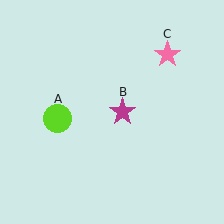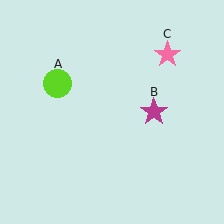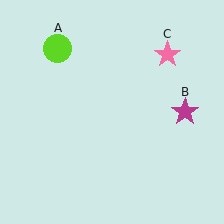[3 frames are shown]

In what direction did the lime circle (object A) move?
The lime circle (object A) moved up.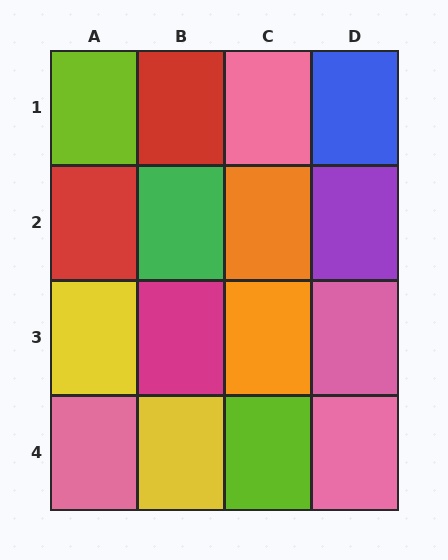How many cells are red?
2 cells are red.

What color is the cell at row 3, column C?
Orange.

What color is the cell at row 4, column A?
Pink.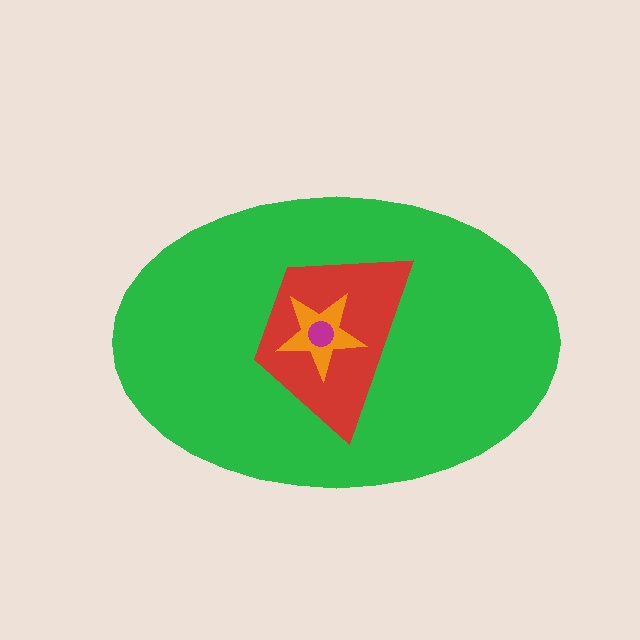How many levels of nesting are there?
4.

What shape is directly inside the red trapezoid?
The orange star.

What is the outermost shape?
The green ellipse.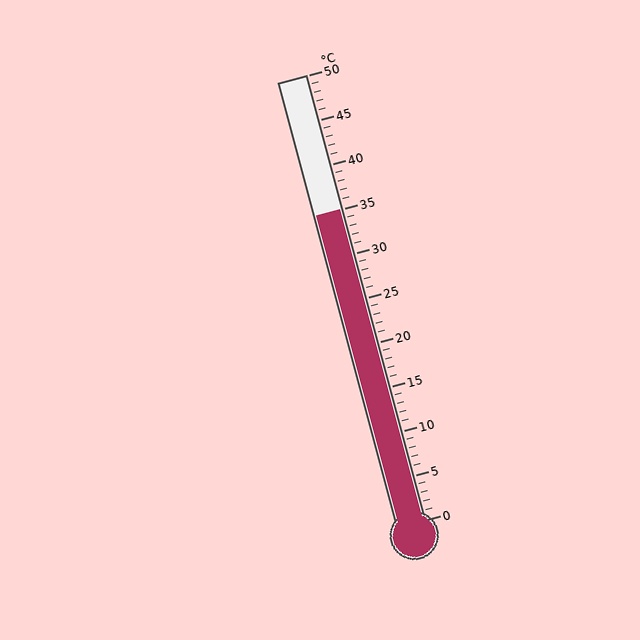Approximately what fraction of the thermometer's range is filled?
The thermometer is filled to approximately 70% of its range.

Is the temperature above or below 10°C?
The temperature is above 10°C.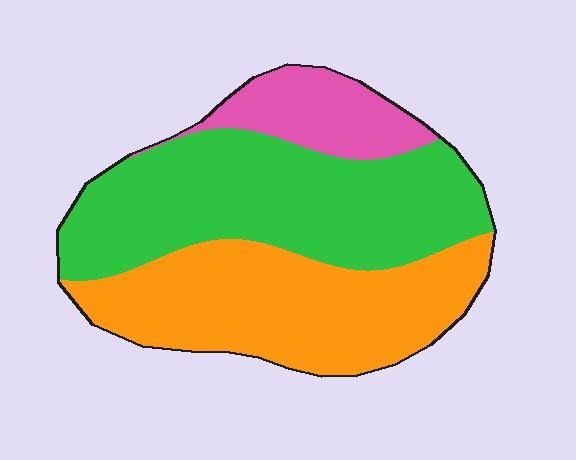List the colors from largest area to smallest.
From largest to smallest: green, orange, pink.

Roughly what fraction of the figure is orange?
Orange covers roughly 40% of the figure.